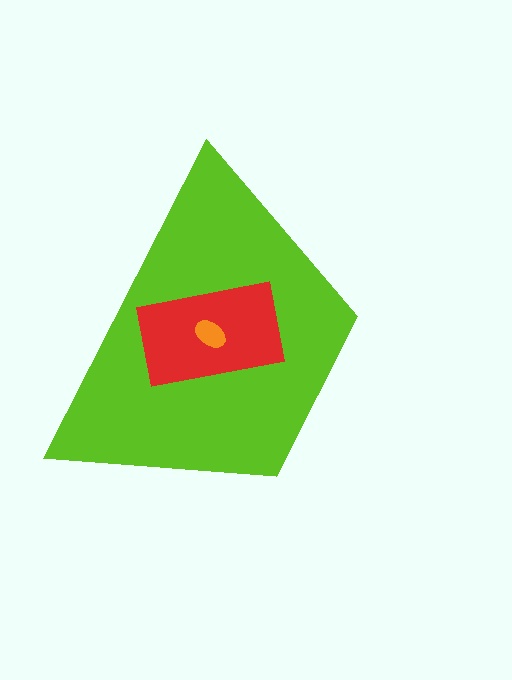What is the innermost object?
The orange ellipse.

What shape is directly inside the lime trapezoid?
The red rectangle.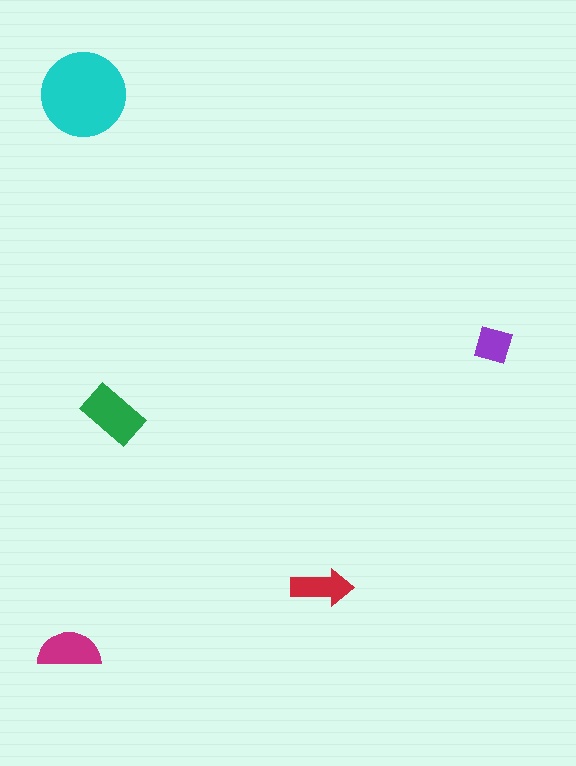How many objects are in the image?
There are 5 objects in the image.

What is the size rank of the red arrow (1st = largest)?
4th.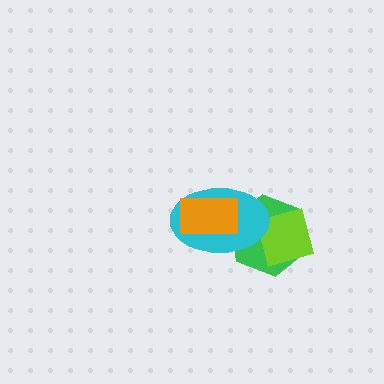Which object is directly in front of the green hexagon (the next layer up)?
The lime diamond is directly in front of the green hexagon.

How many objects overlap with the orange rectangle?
1 object overlaps with the orange rectangle.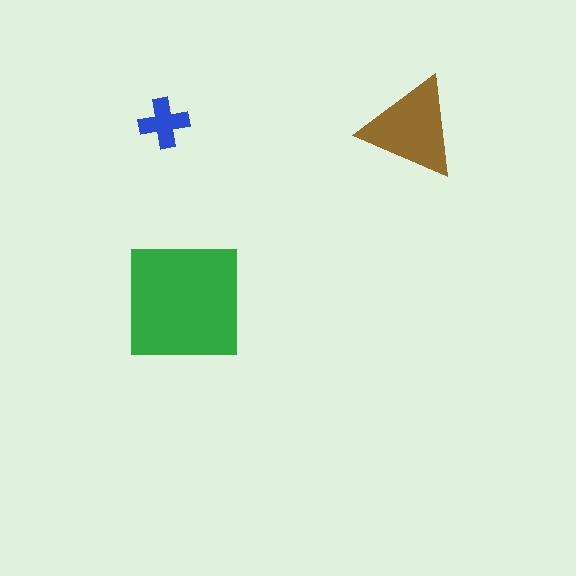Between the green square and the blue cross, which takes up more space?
The green square.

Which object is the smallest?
The blue cross.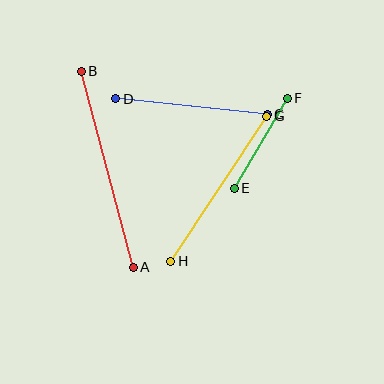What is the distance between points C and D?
The distance is approximately 152 pixels.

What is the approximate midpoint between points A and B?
The midpoint is at approximately (107, 169) pixels.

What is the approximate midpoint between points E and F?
The midpoint is at approximately (261, 143) pixels.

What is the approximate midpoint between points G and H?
The midpoint is at approximately (219, 189) pixels.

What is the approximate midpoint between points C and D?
The midpoint is at approximately (191, 106) pixels.